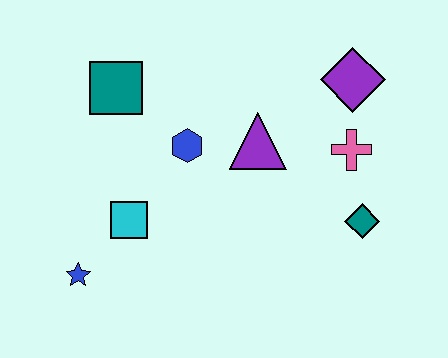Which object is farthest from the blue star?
The purple diamond is farthest from the blue star.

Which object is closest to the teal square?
The blue hexagon is closest to the teal square.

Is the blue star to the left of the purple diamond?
Yes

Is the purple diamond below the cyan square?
No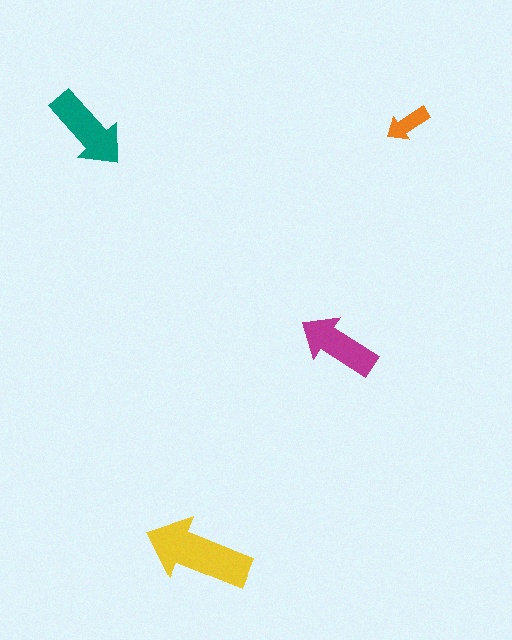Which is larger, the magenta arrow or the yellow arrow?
The yellow one.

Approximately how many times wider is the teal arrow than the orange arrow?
About 2 times wider.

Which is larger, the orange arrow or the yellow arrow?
The yellow one.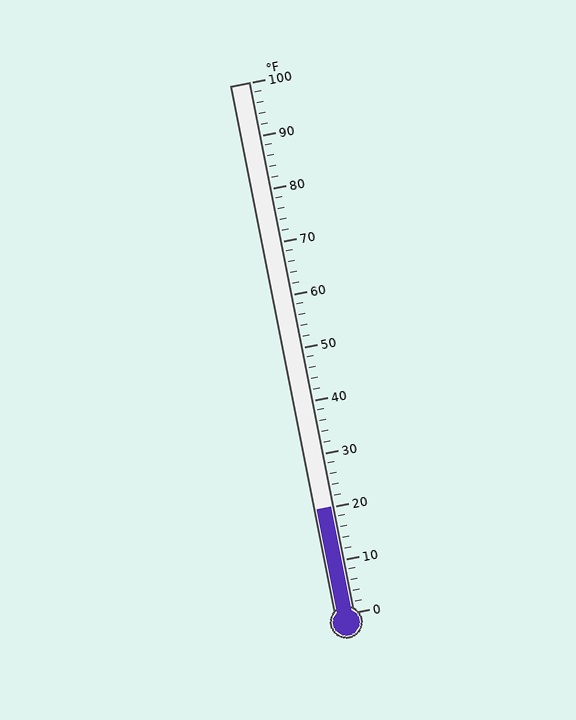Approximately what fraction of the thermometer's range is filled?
The thermometer is filled to approximately 20% of its range.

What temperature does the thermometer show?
The thermometer shows approximately 20°F.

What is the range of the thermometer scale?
The thermometer scale ranges from 0°F to 100°F.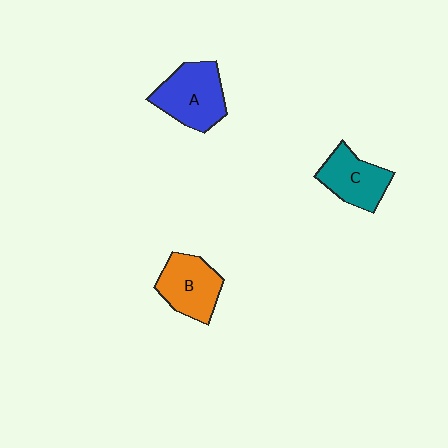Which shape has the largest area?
Shape A (blue).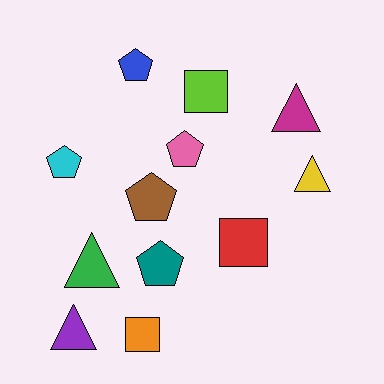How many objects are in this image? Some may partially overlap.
There are 12 objects.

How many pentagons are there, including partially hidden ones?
There are 5 pentagons.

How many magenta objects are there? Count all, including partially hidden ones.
There is 1 magenta object.